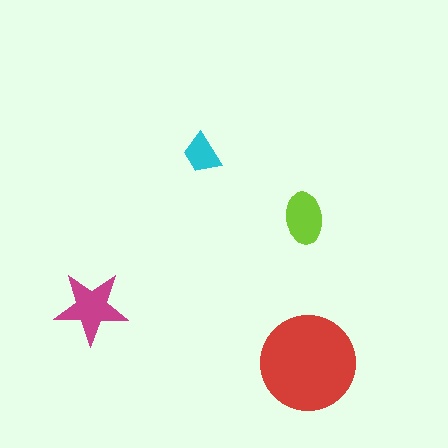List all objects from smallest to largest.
The cyan trapezoid, the lime ellipse, the magenta star, the red circle.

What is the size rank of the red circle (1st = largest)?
1st.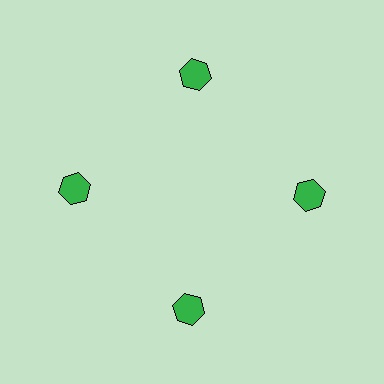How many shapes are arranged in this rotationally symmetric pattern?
There are 4 shapes, arranged in 4 groups of 1.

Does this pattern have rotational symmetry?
Yes, this pattern has 4-fold rotational symmetry. It looks the same after rotating 90 degrees around the center.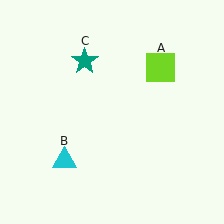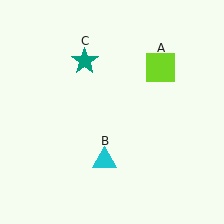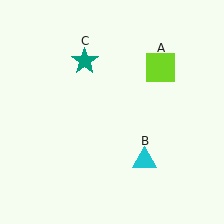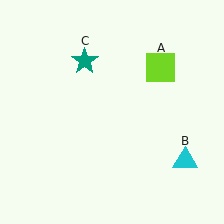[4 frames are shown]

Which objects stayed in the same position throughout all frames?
Lime square (object A) and teal star (object C) remained stationary.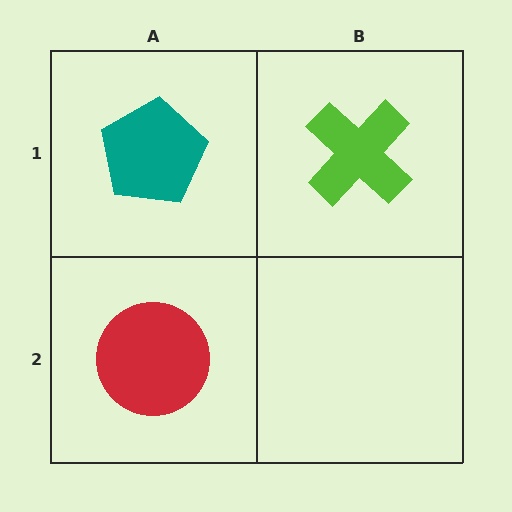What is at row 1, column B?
A lime cross.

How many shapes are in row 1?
2 shapes.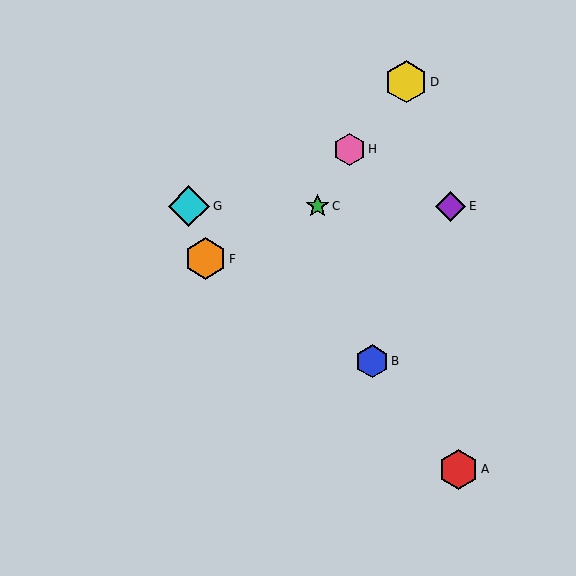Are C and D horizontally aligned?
No, C is at y≈206 and D is at y≈82.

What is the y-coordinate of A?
Object A is at y≈469.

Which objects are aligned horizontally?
Objects C, E, G are aligned horizontally.